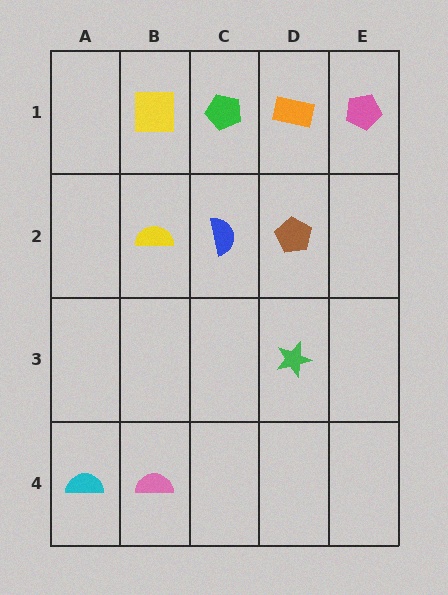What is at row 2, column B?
A yellow semicircle.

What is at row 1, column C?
A green pentagon.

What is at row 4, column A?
A cyan semicircle.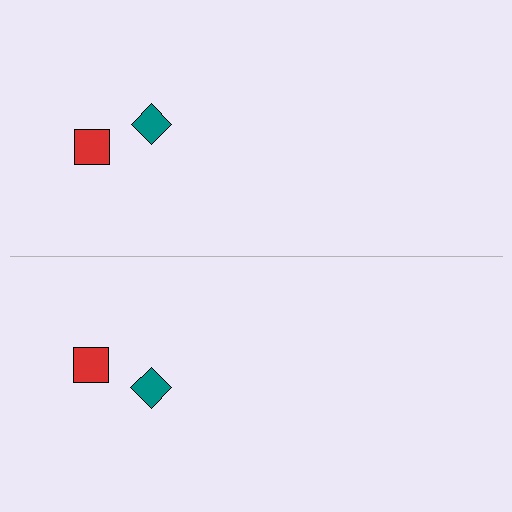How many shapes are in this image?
There are 4 shapes in this image.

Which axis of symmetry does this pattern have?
The pattern has a horizontal axis of symmetry running through the center of the image.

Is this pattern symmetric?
Yes, this pattern has bilateral (reflection) symmetry.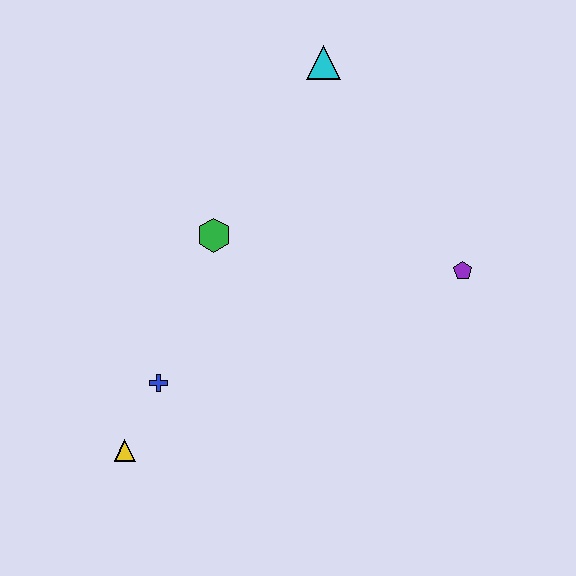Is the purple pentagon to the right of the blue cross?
Yes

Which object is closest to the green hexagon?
The blue cross is closest to the green hexagon.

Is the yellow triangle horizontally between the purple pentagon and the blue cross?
No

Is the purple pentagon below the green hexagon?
Yes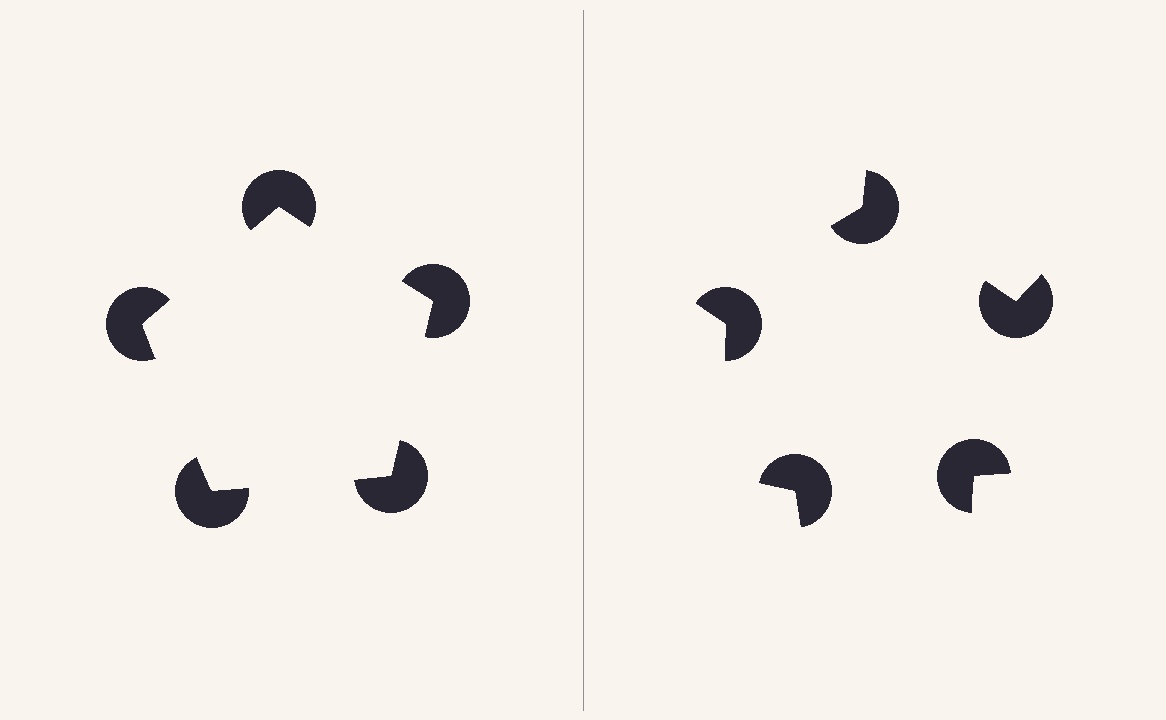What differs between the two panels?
The pac-man discs are positioned identically on both sides; only the wedge orientations differ. On the left they align to a pentagon; on the right they are misaligned.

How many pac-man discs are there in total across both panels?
10 — 5 on each side.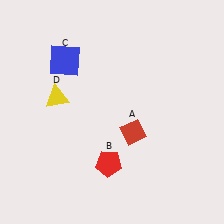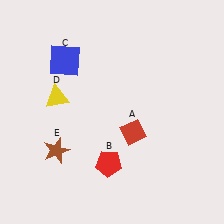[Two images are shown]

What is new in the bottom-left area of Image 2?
A brown star (E) was added in the bottom-left area of Image 2.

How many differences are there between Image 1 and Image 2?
There is 1 difference between the two images.